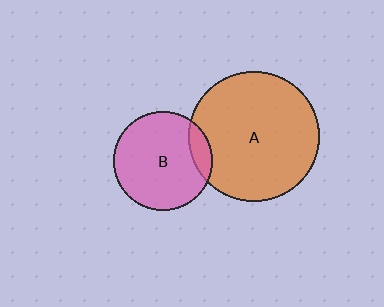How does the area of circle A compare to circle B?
Approximately 1.7 times.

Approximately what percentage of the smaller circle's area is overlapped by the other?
Approximately 10%.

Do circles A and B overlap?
Yes.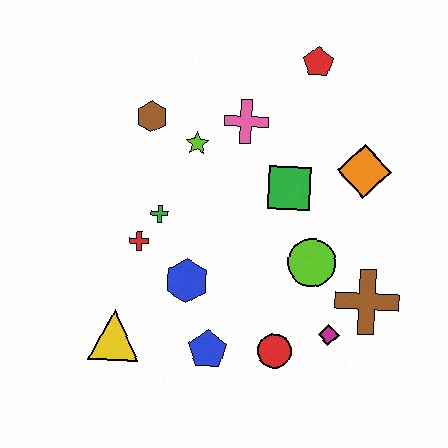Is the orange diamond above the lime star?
No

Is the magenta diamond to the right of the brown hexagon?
Yes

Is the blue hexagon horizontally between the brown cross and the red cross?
Yes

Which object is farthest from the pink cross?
The yellow triangle is farthest from the pink cross.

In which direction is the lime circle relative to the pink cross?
The lime circle is below the pink cross.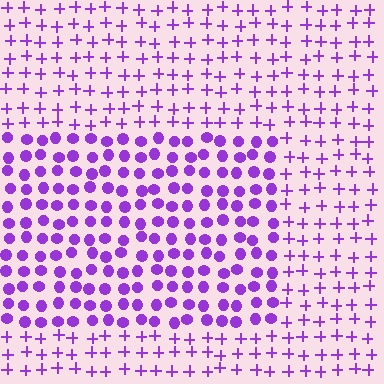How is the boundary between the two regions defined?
The boundary is defined by a change in element shape: circles inside vs. plus signs outside. All elements share the same color and spacing.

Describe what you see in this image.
The image is filled with small purple elements arranged in a uniform grid. A rectangle-shaped region contains circles, while the surrounding area contains plus signs. The boundary is defined purely by the change in element shape.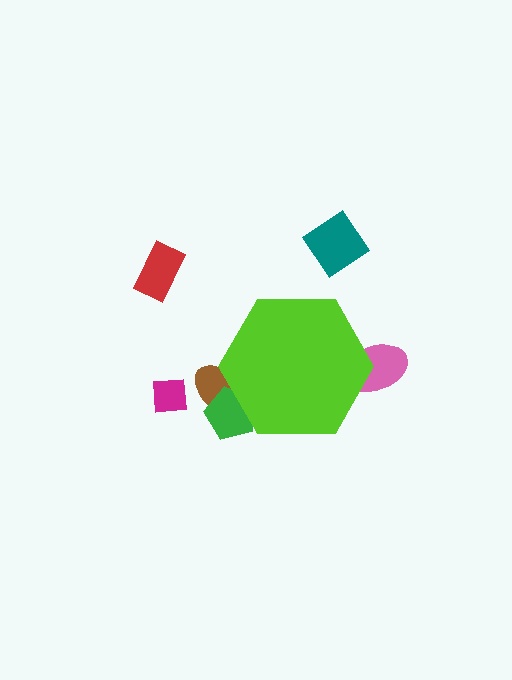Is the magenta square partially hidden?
No, the magenta square is fully visible.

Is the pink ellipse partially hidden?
Yes, the pink ellipse is partially hidden behind the lime hexagon.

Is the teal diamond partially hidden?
No, the teal diamond is fully visible.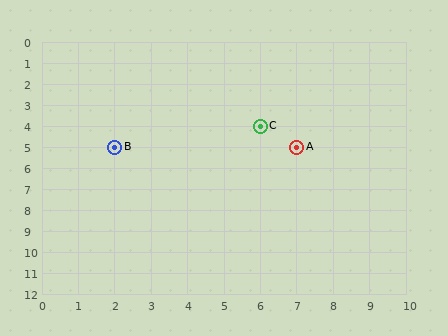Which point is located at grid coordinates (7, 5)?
Point A is at (7, 5).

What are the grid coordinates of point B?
Point B is at grid coordinates (2, 5).